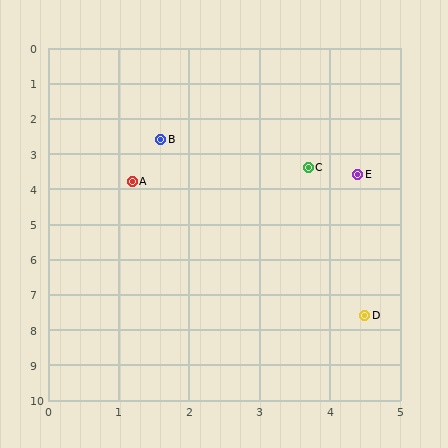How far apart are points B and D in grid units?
Points B and D are about 5.8 grid units apart.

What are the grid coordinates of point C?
Point C is at approximately (3.7, 3.4).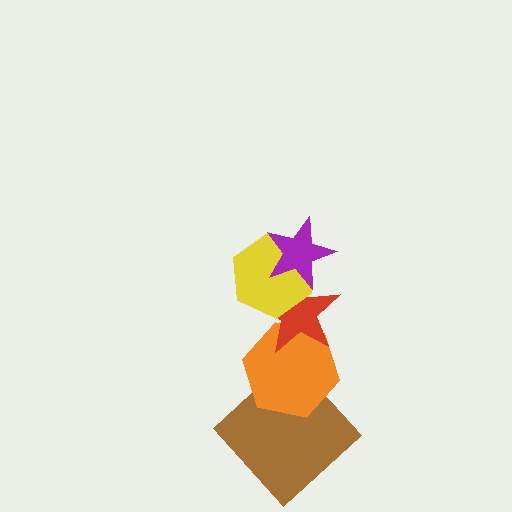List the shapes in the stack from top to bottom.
From top to bottom: the purple star, the yellow hexagon, the red star, the orange hexagon, the brown diamond.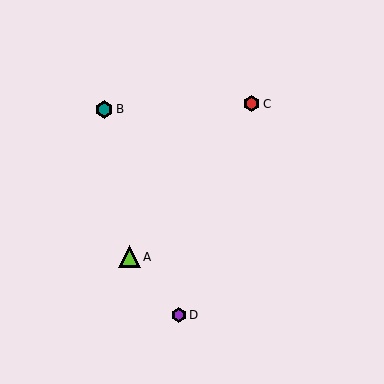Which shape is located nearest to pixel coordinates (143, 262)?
The lime triangle (labeled A) at (129, 257) is nearest to that location.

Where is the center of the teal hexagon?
The center of the teal hexagon is at (104, 109).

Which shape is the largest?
The lime triangle (labeled A) is the largest.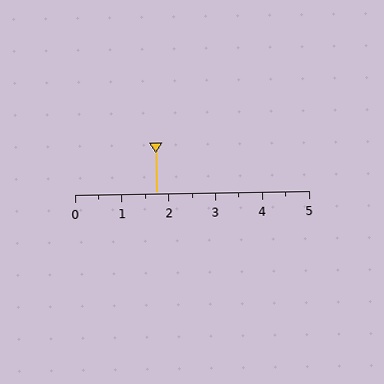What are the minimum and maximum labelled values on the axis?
The axis runs from 0 to 5.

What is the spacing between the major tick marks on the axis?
The major ticks are spaced 1 apart.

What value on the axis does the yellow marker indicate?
The marker indicates approximately 1.8.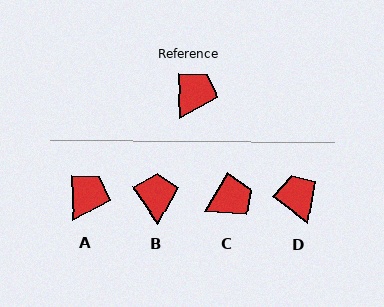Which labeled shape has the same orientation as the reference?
A.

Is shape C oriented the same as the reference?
No, it is off by about 33 degrees.